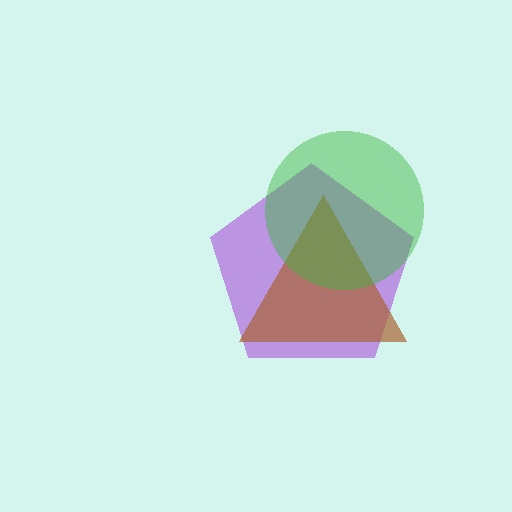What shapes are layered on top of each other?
The layered shapes are: a purple pentagon, a brown triangle, a green circle.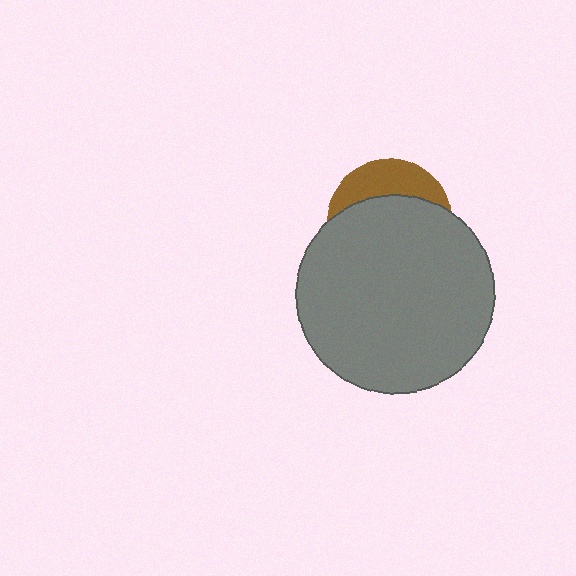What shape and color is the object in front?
The object in front is a gray circle.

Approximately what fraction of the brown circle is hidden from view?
Roughly 70% of the brown circle is hidden behind the gray circle.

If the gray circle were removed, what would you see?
You would see the complete brown circle.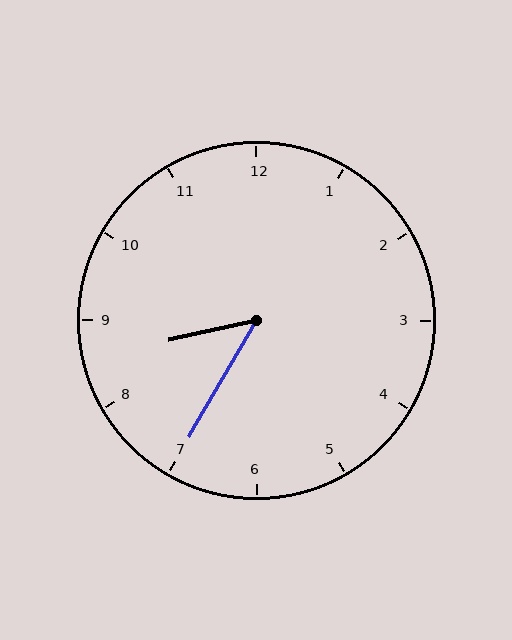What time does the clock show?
8:35.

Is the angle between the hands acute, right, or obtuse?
It is acute.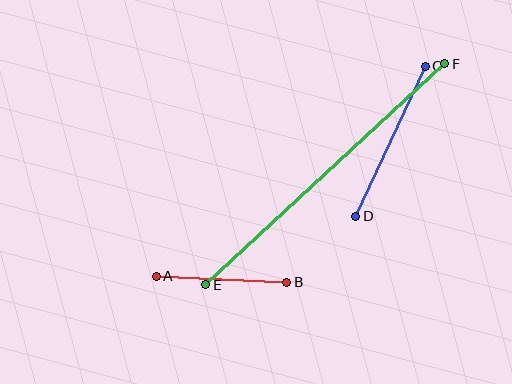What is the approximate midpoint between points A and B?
The midpoint is at approximately (222, 279) pixels.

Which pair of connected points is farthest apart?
Points E and F are farthest apart.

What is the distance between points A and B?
The distance is approximately 131 pixels.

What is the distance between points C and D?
The distance is approximately 165 pixels.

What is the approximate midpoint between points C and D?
The midpoint is at approximately (390, 141) pixels.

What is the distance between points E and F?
The distance is approximately 326 pixels.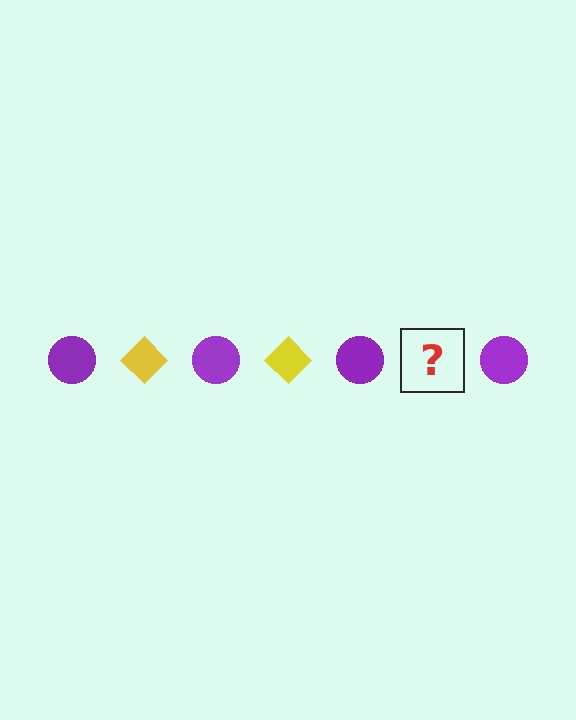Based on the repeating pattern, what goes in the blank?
The blank should be a yellow diamond.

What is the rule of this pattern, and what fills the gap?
The rule is that the pattern alternates between purple circle and yellow diamond. The gap should be filled with a yellow diamond.